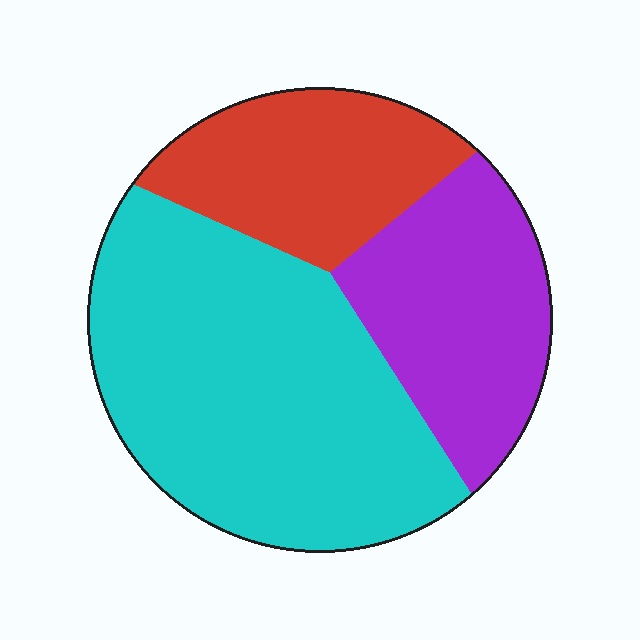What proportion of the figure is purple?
Purple covers 26% of the figure.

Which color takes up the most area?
Cyan, at roughly 50%.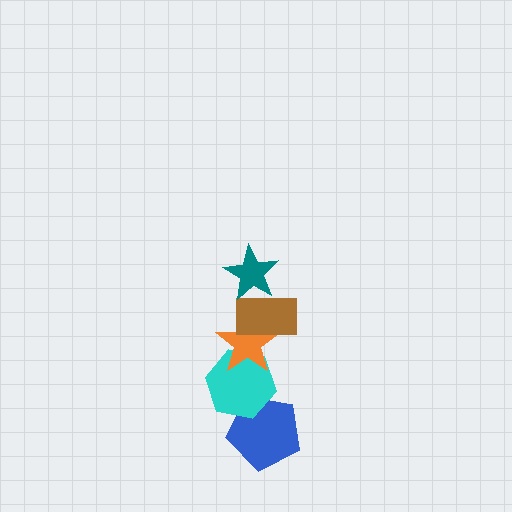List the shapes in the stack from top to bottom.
From top to bottom: the teal star, the brown rectangle, the orange star, the cyan hexagon, the blue pentagon.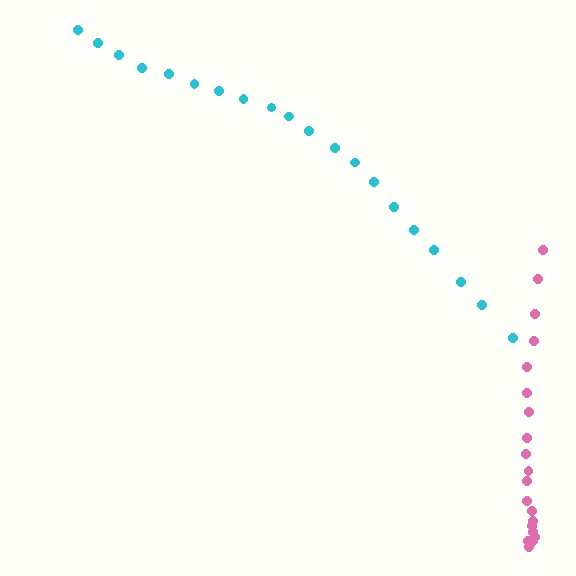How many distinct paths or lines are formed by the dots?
There are 2 distinct paths.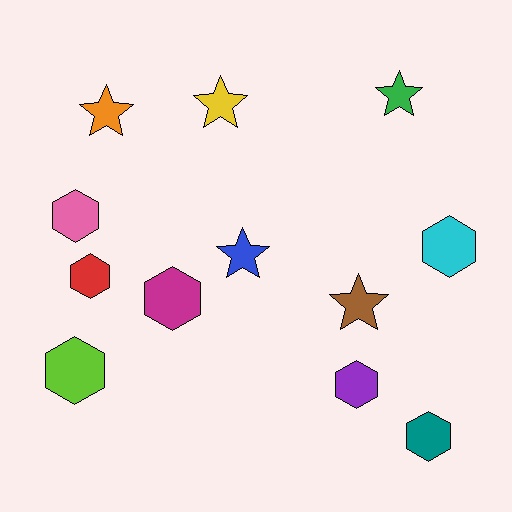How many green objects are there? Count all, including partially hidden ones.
There is 1 green object.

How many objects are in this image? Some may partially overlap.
There are 12 objects.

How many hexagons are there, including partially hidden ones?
There are 7 hexagons.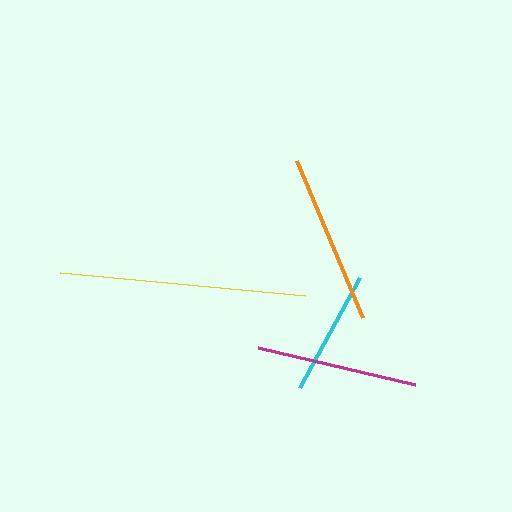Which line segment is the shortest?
The cyan line is the shortest at approximately 125 pixels.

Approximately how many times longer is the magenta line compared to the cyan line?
The magenta line is approximately 1.3 times the length of the cyan line.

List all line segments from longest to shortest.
From longest to shortest: yellow, orange, magenta, cyan.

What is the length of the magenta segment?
The magenta segment is approximately 162 pixels long.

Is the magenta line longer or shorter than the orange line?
The orange line is longer than the magenta line.